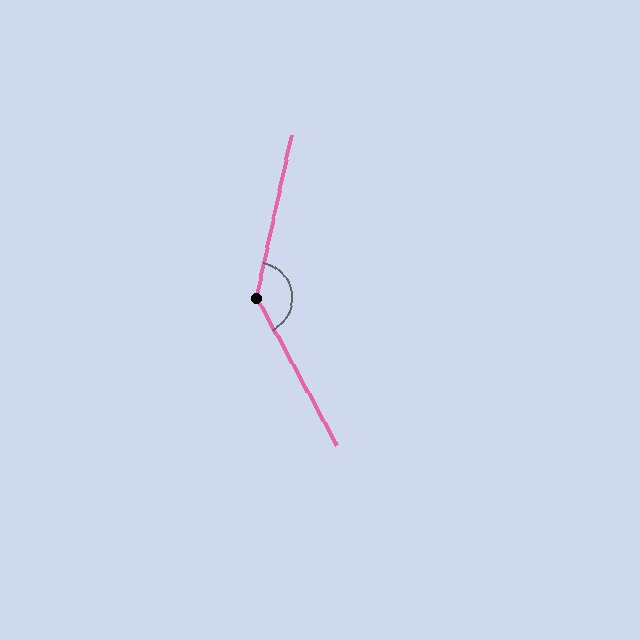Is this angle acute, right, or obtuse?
It is obtuse.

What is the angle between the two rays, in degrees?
Approximately 139 degrees.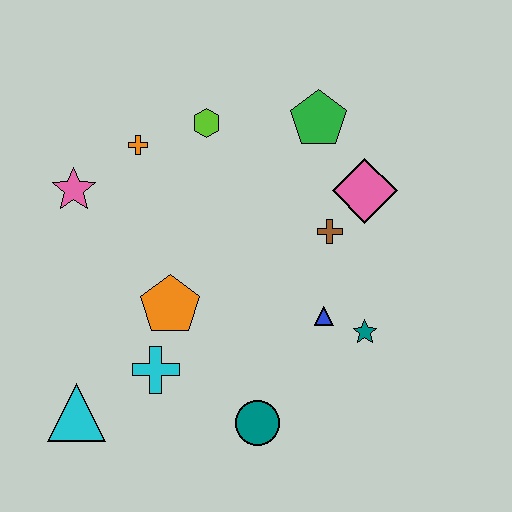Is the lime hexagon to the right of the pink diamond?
No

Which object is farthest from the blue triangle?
The pink star is farthest from the blue triangle.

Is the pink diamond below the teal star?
No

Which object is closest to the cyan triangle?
The cyan cross is closest to the cyan triangle.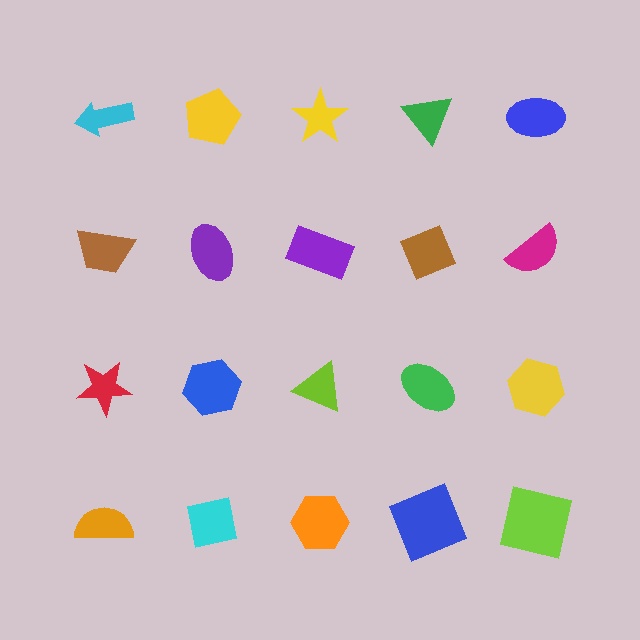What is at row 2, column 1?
A brown trapezoid.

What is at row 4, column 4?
A blue square.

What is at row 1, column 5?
A blue ellipse.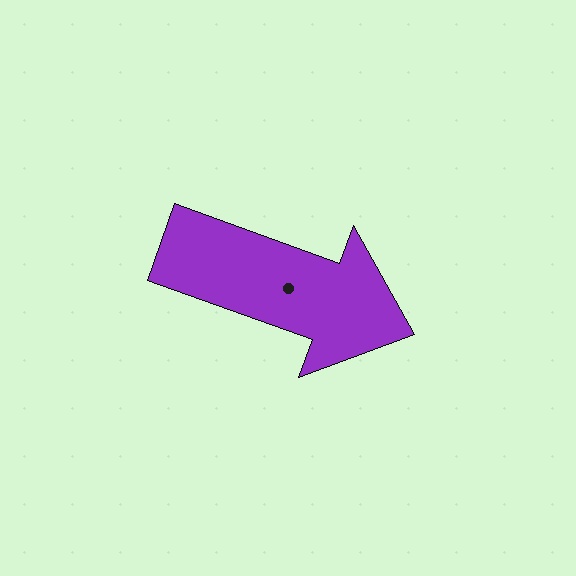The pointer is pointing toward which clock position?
Roughly 4 o'clock.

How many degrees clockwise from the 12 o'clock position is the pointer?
Approximately 110 degrees.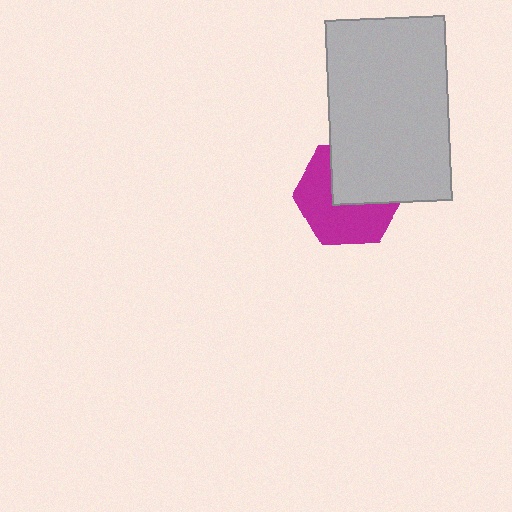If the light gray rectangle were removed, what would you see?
You would see the complete magenta hexagon.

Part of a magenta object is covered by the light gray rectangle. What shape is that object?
It is a hexagon.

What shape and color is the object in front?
The object in front is a light gray rectangle.